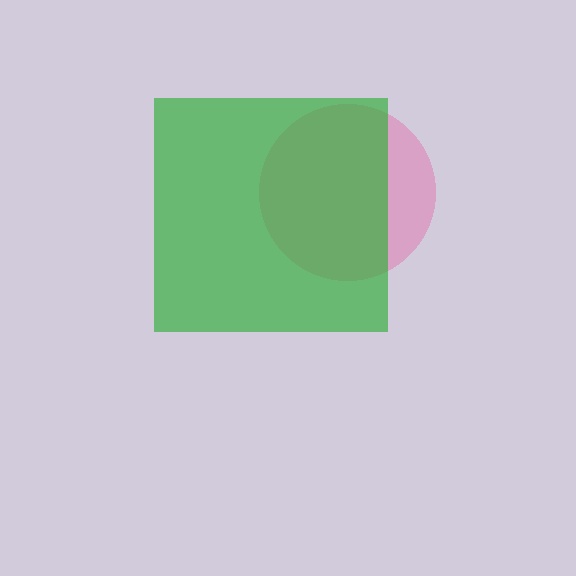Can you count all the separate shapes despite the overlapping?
Yes, there are 2 separate shapes.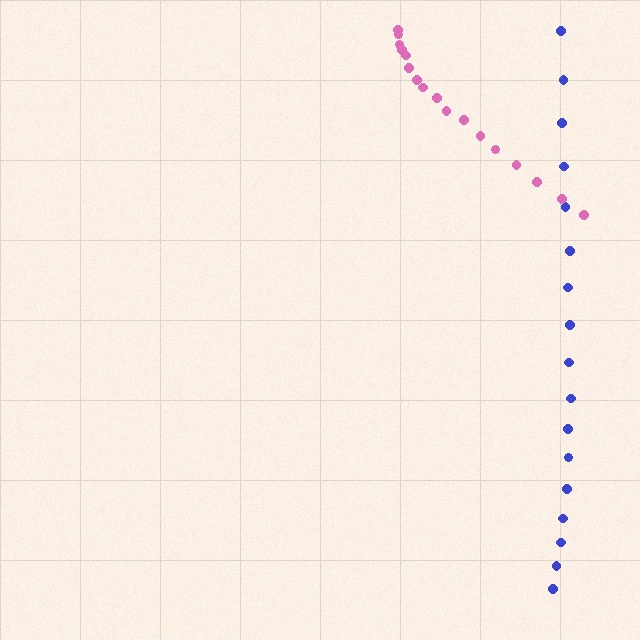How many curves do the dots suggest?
There are 2 distinct paths.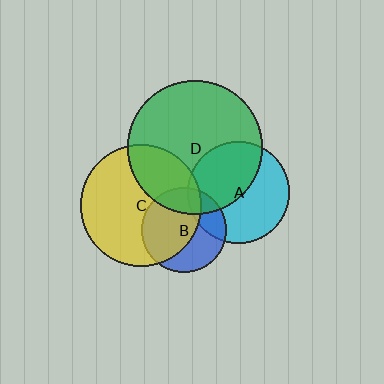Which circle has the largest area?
Circle D (green).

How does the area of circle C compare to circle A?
Approximately 1.4 times.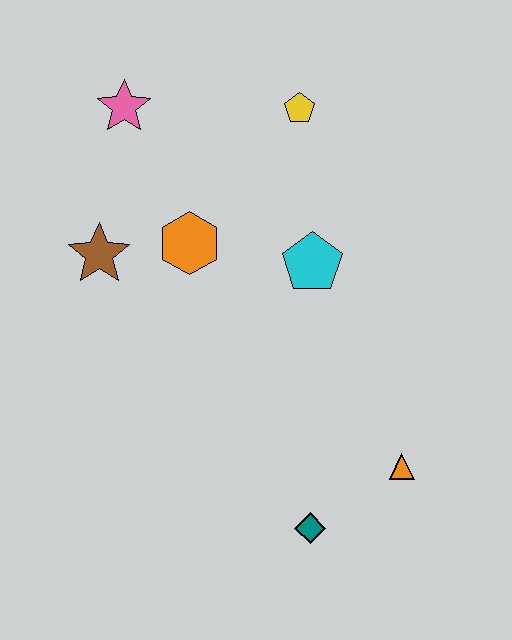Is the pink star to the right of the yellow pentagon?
No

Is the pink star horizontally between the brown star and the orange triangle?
Yes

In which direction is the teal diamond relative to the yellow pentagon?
The teal diamond is below the yellow pentagon.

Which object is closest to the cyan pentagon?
The orange hexagon is closest to the cyan pentagon.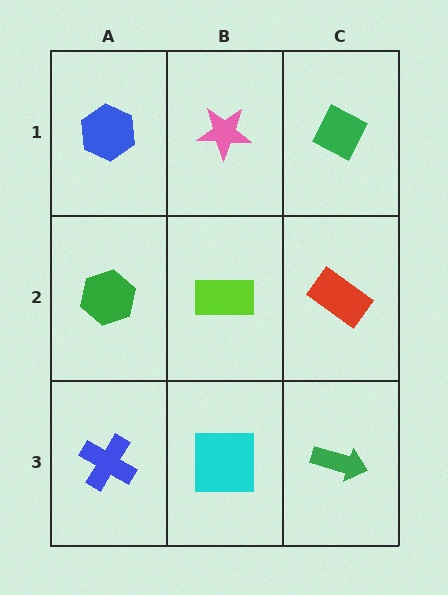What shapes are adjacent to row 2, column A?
A blue hexagon (row 1, column A), a blue cross (row 3, column A), a lime rectangle (row 2, column B).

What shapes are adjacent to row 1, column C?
A red rectangle (row 2, column C), a pink star (row 1, column B).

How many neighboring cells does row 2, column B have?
4.